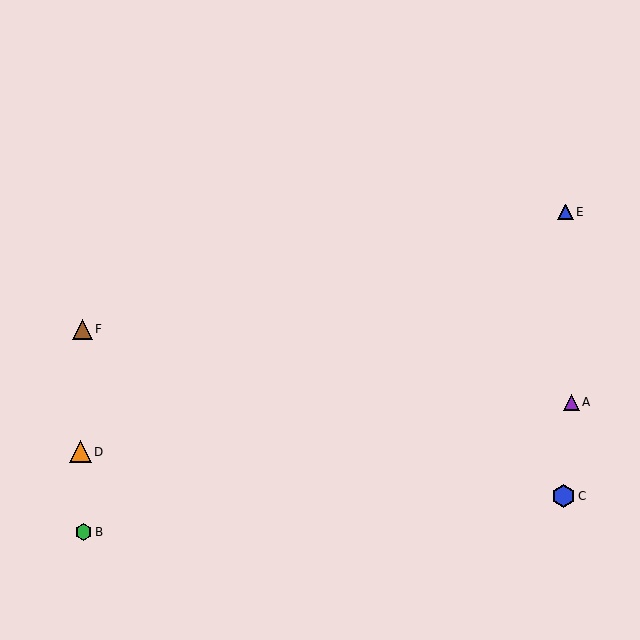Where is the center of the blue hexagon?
The center of the blue hexagon is at (564, 496).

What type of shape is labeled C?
Shape C is a blue hexagon.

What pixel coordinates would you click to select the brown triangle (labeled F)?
Click at (82, 329) to select the brown triangle F.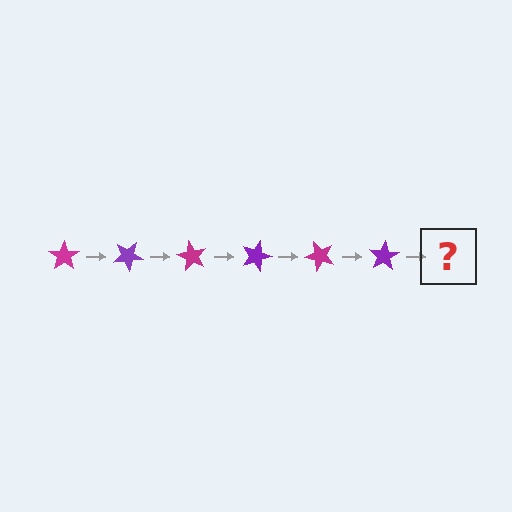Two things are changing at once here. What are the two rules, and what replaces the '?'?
The two rules are that it rotates 30 degrees each step and the color cycles through magenta and purple. The '?' should be a magenta star, rotated 180 degrees from the start.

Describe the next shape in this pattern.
It should be a magenta star, rotated 180 degrees from the start.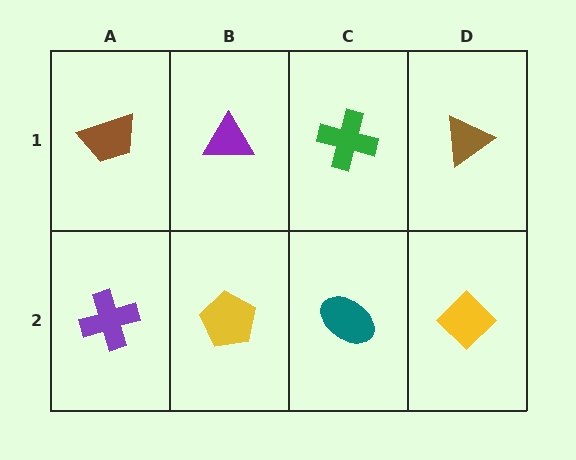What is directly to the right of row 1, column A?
A purple triangle.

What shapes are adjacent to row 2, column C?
A green cross (row 1, column C), a yellow pentagon (row 2, column B), a yellow diamond (row 2, column D).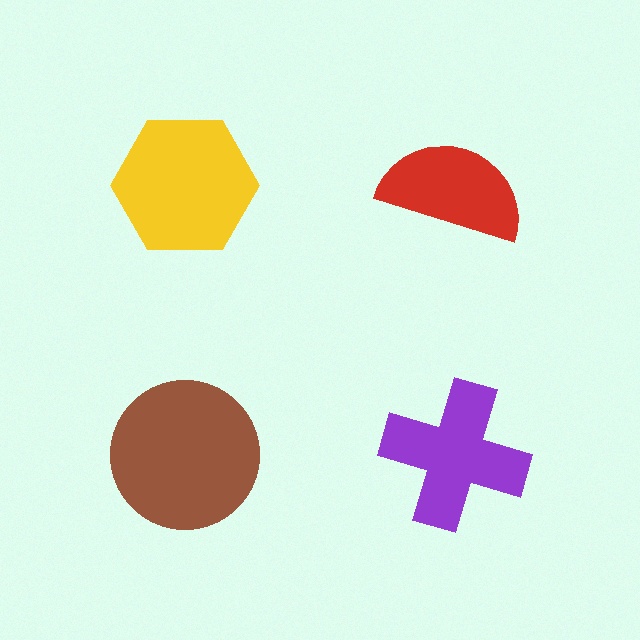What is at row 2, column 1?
A brown circle.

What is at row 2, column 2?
A purple cross.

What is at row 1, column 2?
A red semicircle.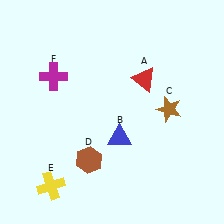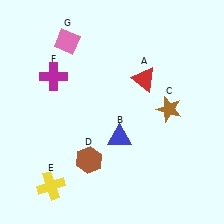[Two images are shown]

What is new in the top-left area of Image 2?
A pink diamond (G) was added in the top-left area of Image 2.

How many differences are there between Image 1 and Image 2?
There is 1 difference between the two images.